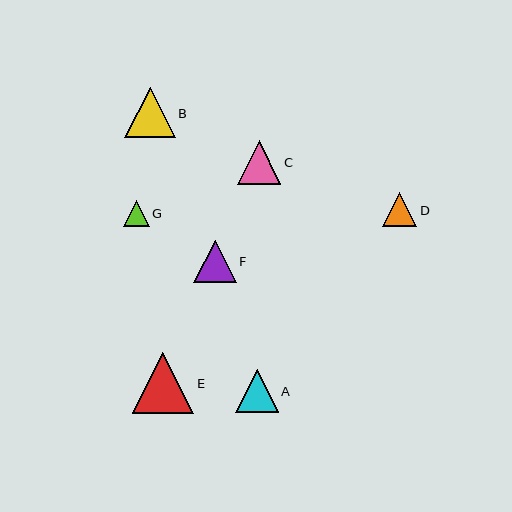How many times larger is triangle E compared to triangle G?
Triangle E is approximately 2.4 times the size of triangle G.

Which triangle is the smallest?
Triangle G is the smallest with a size of approximately 26 pixels.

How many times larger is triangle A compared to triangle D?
Triangle A is approximately 1.3 times the size of triangle D.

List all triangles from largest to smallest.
From largest to smallest: E, B, C, A, F, D, G.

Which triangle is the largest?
Triangle E is the largest with a size of approximately 62 pixels.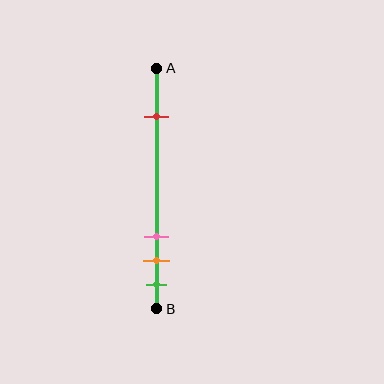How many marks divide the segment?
There are 4 marks dividing the segment.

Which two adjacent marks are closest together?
The orange and green marks are the closest adjacent pair.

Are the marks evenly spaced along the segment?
No, the marks are not evenly spaced.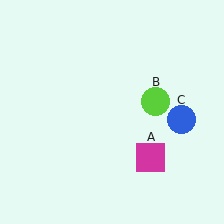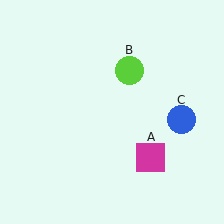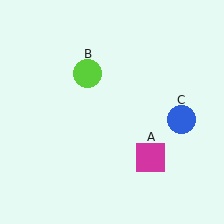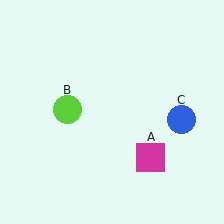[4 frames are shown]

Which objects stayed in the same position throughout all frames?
Magenta square (object A) and blue circle (object C) remained stationary.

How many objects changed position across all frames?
1 object changed position: lime circle (object B).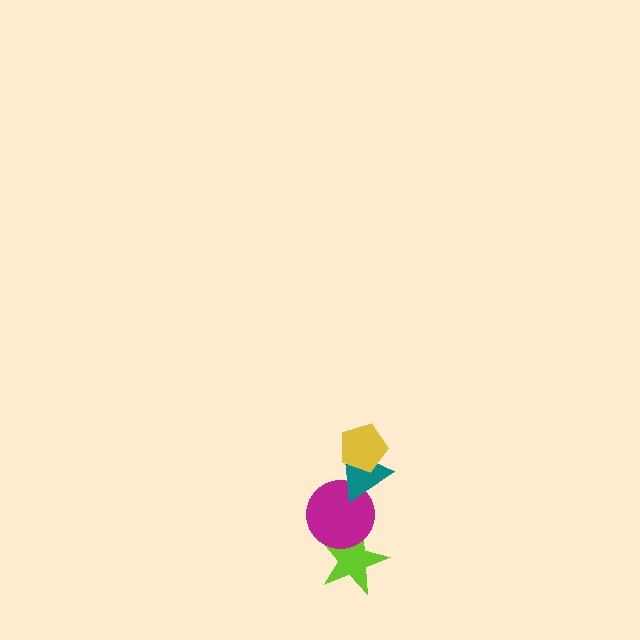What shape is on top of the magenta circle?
The teal triangle is on top of the magenta circle.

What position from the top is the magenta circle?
The magenta circle is 3rd from the top.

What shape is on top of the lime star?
The magenta circle is on top of the lime star.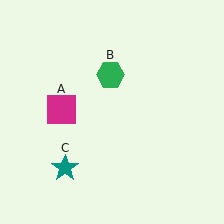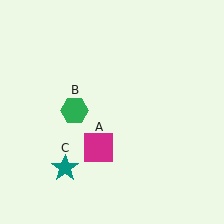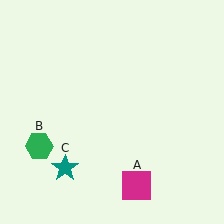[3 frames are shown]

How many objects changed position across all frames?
2 objects changed position: magenta square (object A), green hexagon (object B).